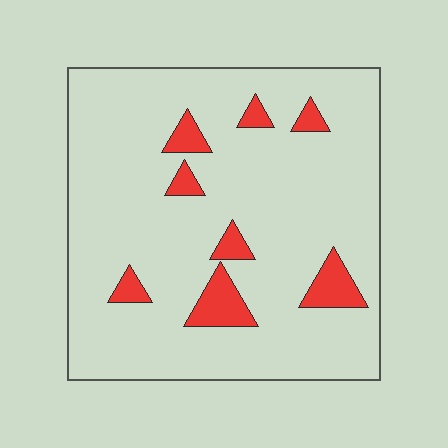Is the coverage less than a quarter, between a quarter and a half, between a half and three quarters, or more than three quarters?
Less than a quarter.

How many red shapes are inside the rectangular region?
8.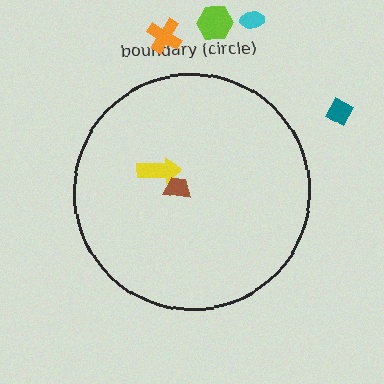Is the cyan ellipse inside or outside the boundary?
Outside.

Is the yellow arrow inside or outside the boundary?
Inside.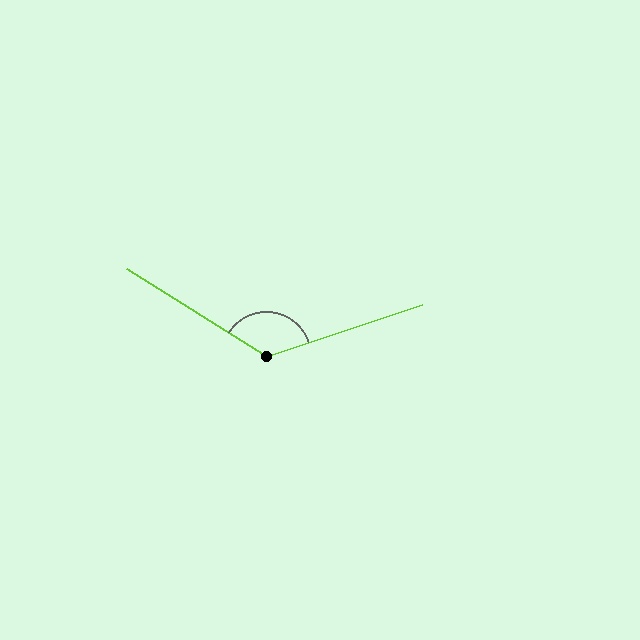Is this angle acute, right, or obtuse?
It is obtuse.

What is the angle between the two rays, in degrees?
Approximately 130 degrees.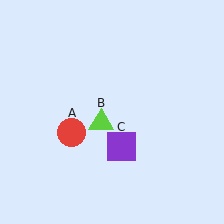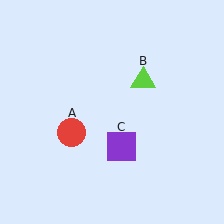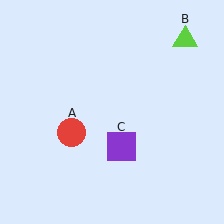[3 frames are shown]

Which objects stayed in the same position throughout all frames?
Red circle (object A) and purple square (object C) remained stationary.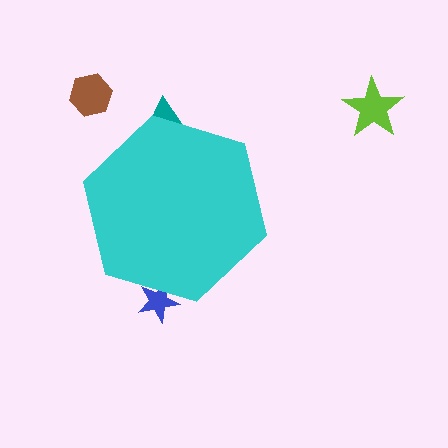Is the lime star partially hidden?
No, the lime star is fully visible.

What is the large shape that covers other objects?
A cyan hexagon.